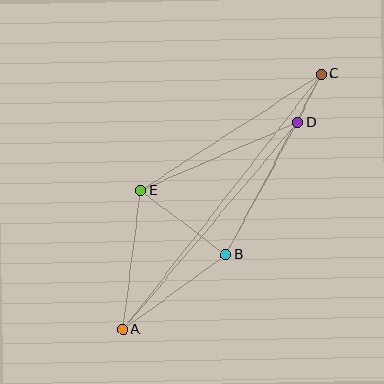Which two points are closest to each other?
Points C and D are closest to each other.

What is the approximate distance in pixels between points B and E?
The distance between B and E is approximately 107 pixels.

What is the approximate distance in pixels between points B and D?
The distance between B and D is approximately 151 pixels.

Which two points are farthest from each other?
Points A and C are farthest from each other.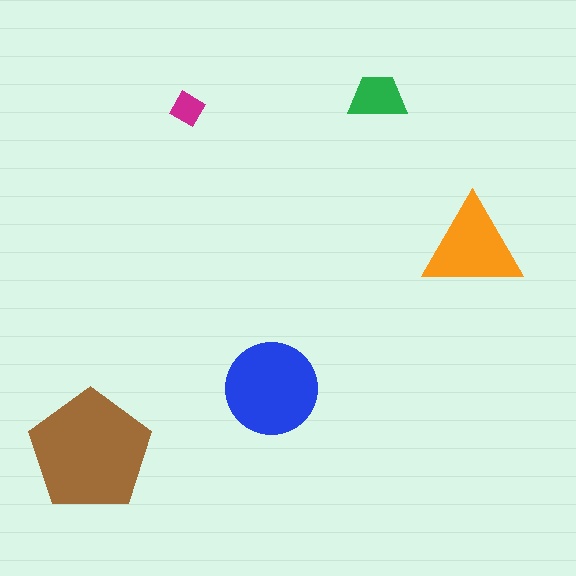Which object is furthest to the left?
The brown pentagon is leftmost.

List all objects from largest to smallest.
The brown pentagon, the blue circle, the orange triangle, the green trapezoid, the magenta diamond.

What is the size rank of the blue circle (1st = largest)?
2nd.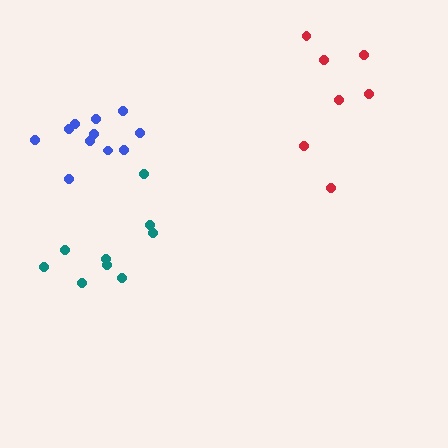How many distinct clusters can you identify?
There are 3 distinct clusters.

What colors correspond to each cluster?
The clusters are colored: teal, red, blue.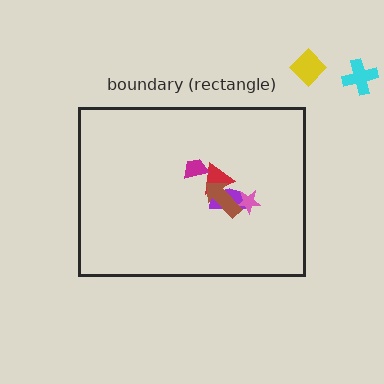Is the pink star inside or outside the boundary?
Inside.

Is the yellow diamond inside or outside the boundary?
Outside.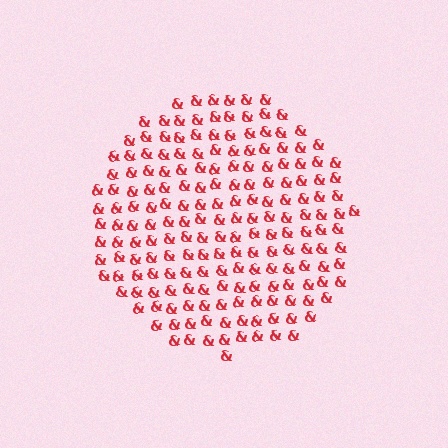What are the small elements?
The small elements are ampersands.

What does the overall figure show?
The overall figure shows a circle.